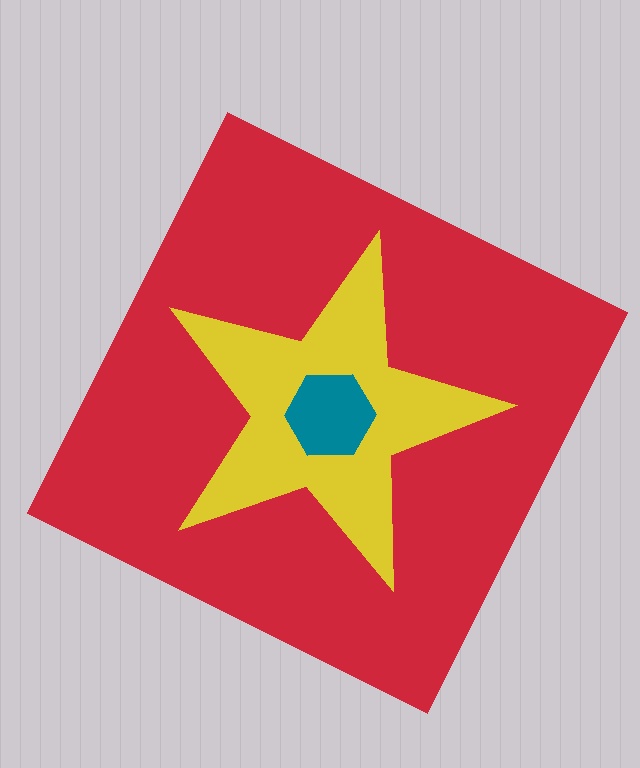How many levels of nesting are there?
3.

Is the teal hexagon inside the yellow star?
Yes.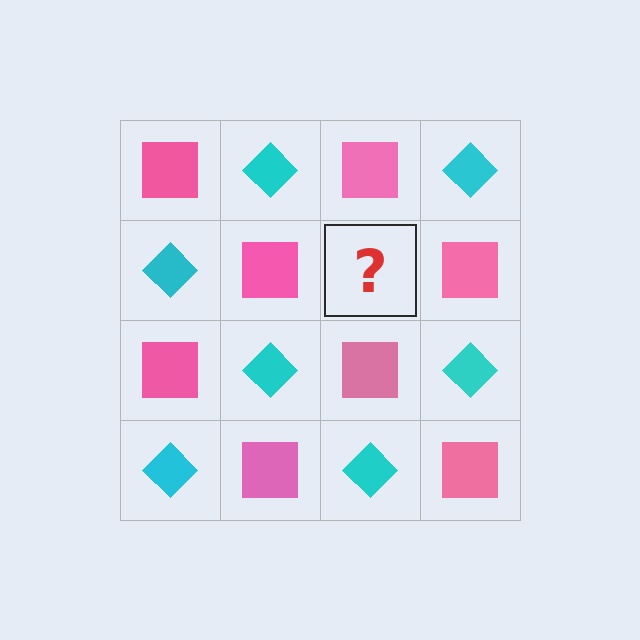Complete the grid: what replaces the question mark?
The question mark should be replaced with a cyan diamond.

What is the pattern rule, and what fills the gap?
The rule is that it alternates pink square and cyan diamond in a checkerboard pattern. The gap should be filled with a cyan diamond.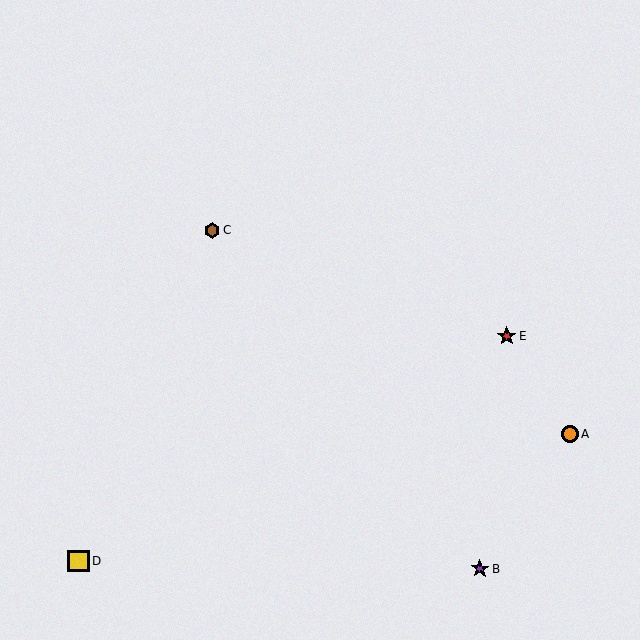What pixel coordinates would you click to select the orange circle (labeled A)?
Click at (570, 434) to select the orange circle A.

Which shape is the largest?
The yellow square (labeled D) is the largest.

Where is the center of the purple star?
The center of the purple star is at (480, 569).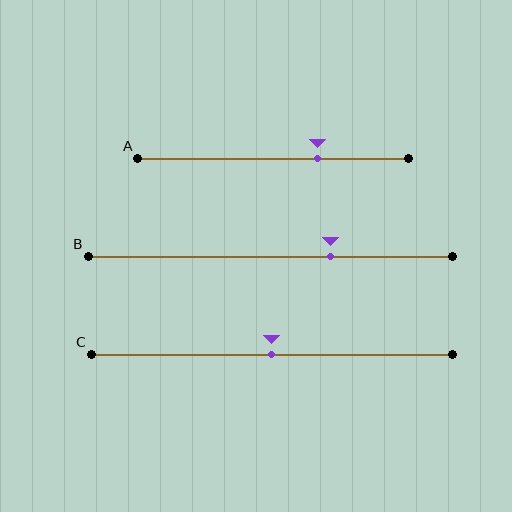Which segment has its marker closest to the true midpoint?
Segment C has its marker closest to the true midpoint.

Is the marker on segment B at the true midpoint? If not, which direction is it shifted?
No, the marker on segment B is shifted to the right by about 17% of the segment length.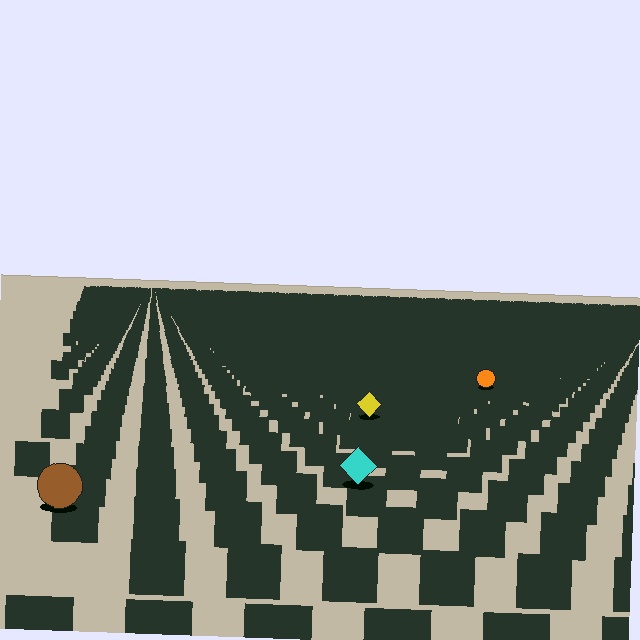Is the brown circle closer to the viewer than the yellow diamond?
Yes. The brown circle is closer — you can tell from the texture gradient: the ground texture is coarser near it.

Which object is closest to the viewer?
The brown circle is closest. The texture marks near it are larger and more spread out.